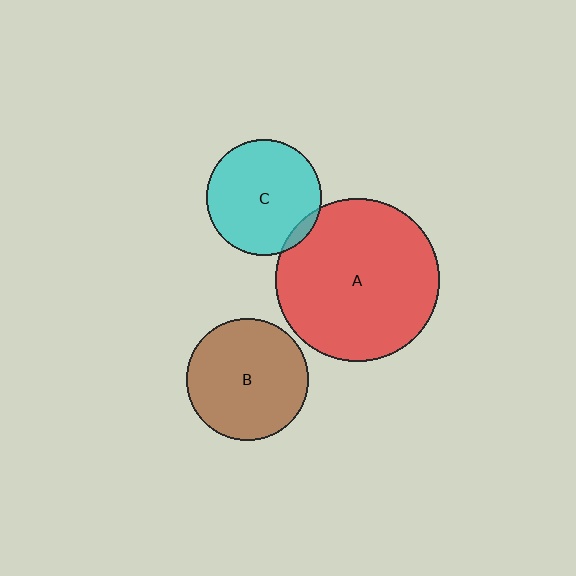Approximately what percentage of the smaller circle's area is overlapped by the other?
Approximately 5%.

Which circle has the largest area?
Circle A (red).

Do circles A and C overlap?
Yes.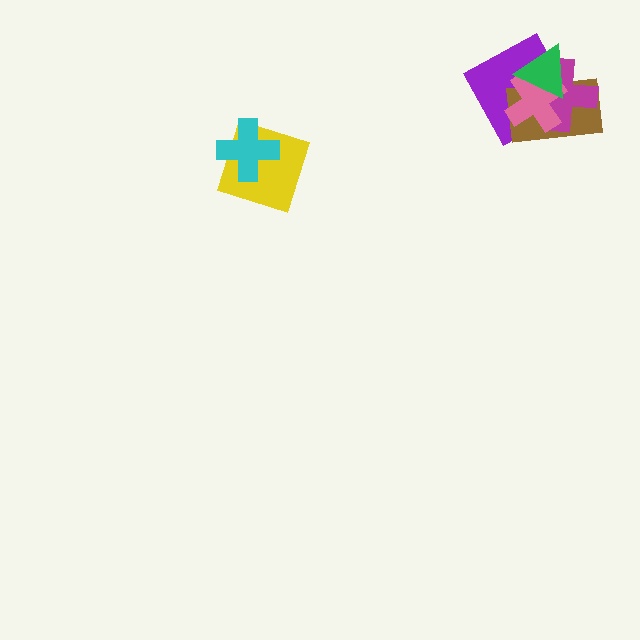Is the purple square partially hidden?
Yes, it is partially covered by another shape.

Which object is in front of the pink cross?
The green triangle is in front of the pink cross.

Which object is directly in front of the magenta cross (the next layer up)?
The pink cross is directly in front of the magenta cross.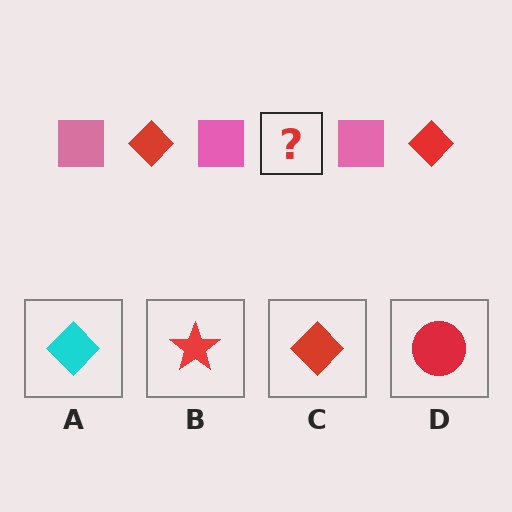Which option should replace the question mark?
Option C.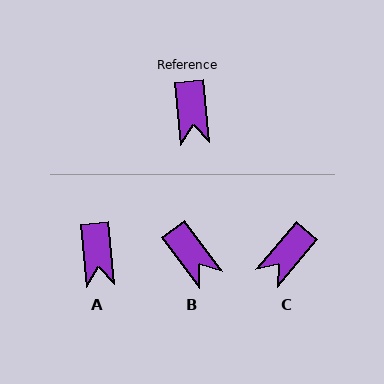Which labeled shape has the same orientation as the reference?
A.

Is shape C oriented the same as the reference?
No, it is off by about 46 degrees.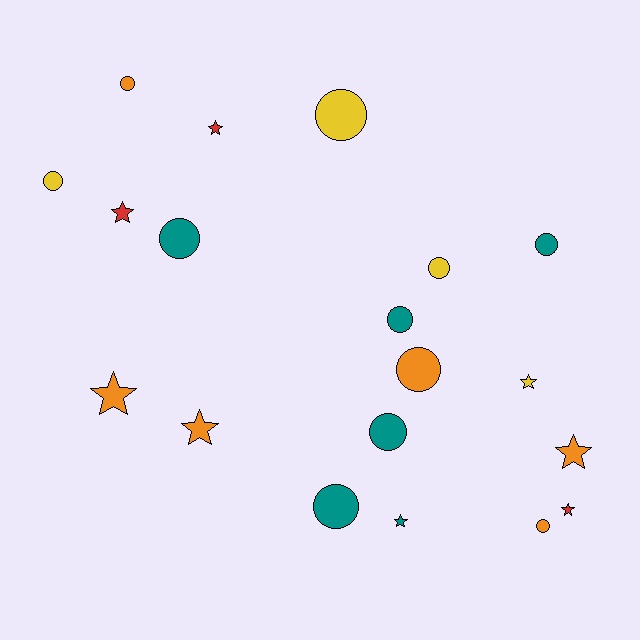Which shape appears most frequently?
Circle, with 11 objects.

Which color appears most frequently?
Orange, with 6 objects.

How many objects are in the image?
There are 19 objects.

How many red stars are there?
There are 3 red stars.